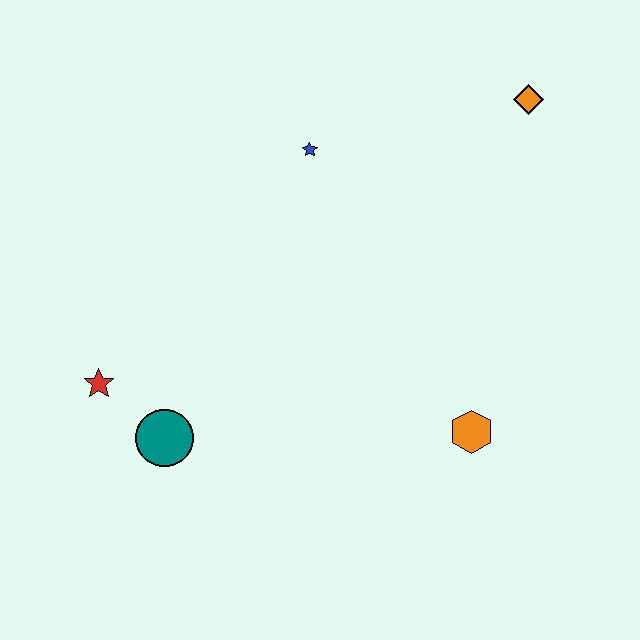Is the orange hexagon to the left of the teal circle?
No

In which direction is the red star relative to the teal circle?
The red star is to the left of the teal circle.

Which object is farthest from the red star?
The orange diamond is farthest from the red star.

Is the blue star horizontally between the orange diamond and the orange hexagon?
No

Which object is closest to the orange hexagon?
The teal circle is closest to the orange hexagon.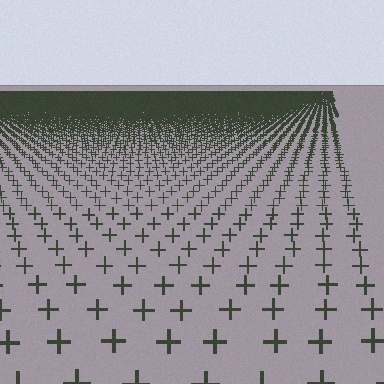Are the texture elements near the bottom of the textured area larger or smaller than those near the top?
Larger. Near the bottom, elements are closer to the viewer and appear at a bigger on-screen size.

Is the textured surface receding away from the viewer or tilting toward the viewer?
The surface is receding away from the viewer. Texture elements get smaller and denser toward the top.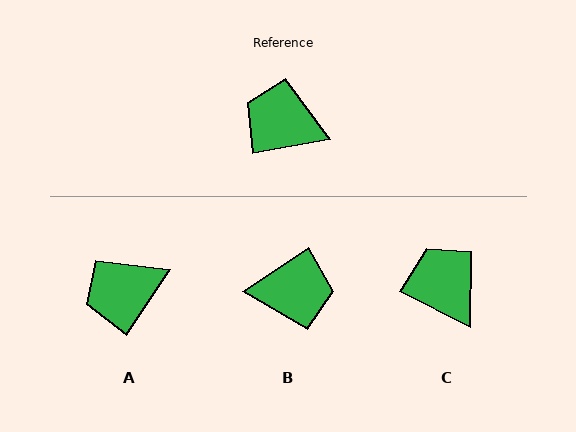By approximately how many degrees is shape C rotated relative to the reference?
Approximately 37 degrees clockwise.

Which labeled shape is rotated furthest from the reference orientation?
B, about 157 degrees away.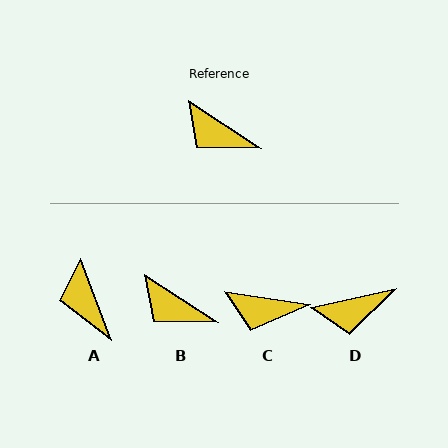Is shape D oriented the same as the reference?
No, it is off by about 45 degrees.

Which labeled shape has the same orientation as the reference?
B.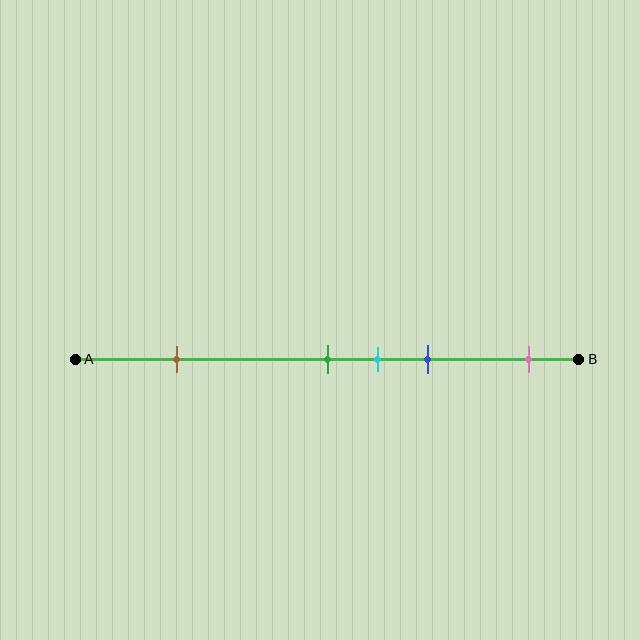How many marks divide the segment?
There are 5 marks dividing the segment.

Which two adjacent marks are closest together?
The green and cyan marks are the closest adjacent pair.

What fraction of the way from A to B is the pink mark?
The pink mark is approximately 90% (0.9) of the way from A to B.